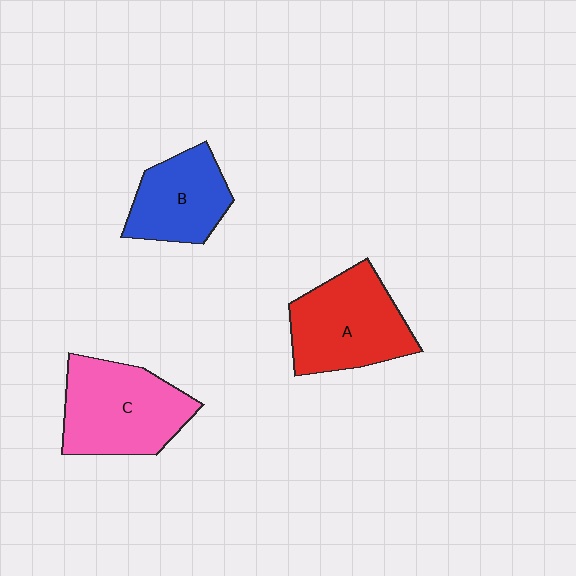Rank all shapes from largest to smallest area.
From largest to smallest: C (pink), A (red), B (blue).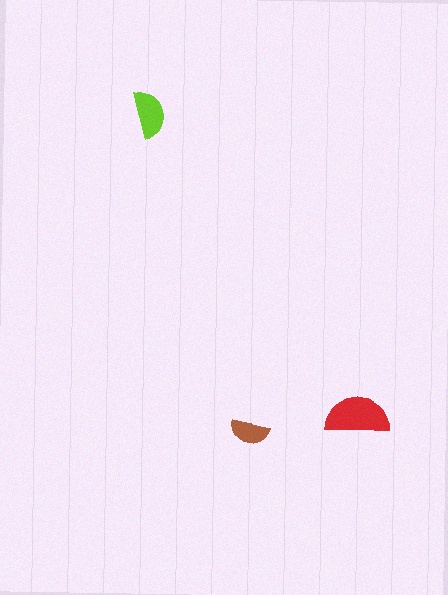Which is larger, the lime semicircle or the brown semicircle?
The lime one.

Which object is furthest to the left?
The lime semicircle is leftmost.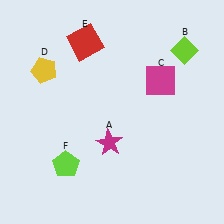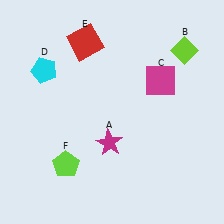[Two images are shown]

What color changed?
The pentagon (D) changed from yellow in Image 1 to cyan in Image 2.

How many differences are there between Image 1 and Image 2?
There is 1 difference between the two images.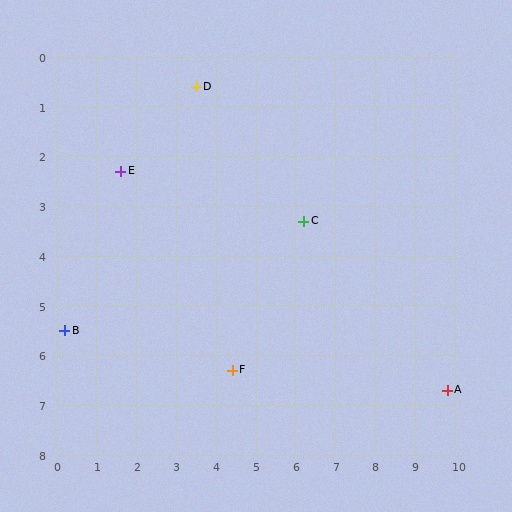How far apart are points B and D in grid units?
Points B and D are about 5.9 grid units apart.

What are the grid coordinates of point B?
Point B is at approximately (0.2, 5.5).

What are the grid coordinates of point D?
Point D is at approximately (3.5, 0.6).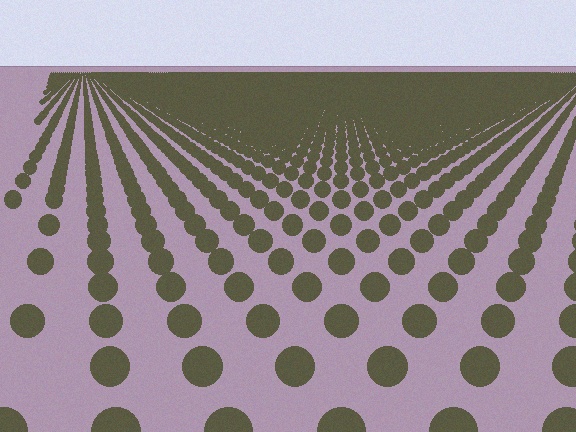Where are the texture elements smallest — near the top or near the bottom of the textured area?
Near the top.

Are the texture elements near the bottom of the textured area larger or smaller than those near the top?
Larger. Near the bottom, elements are closer to the viewer and appear at a bigger on-screen size.